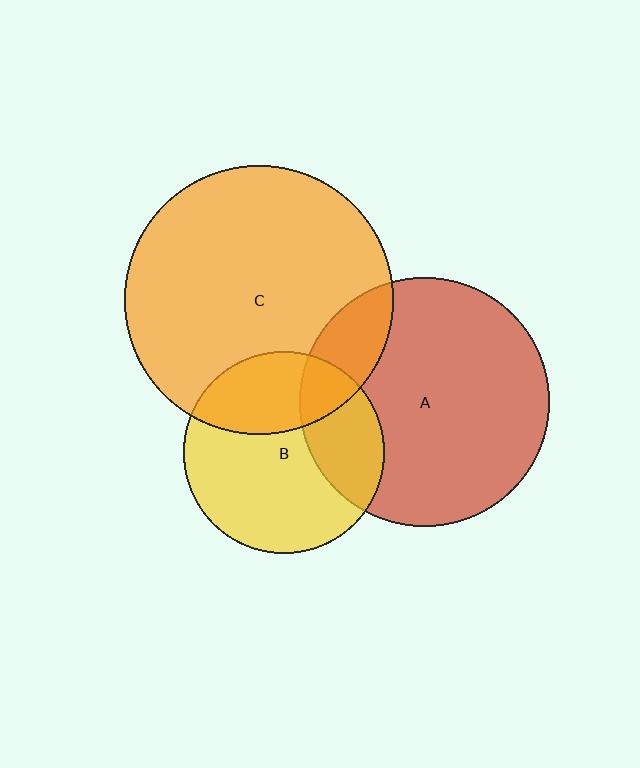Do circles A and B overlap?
Yes.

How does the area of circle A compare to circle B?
Approximately 1.5 times.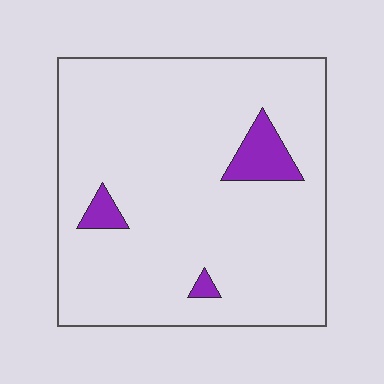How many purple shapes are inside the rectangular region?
3.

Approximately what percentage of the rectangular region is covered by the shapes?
Approximately 5%.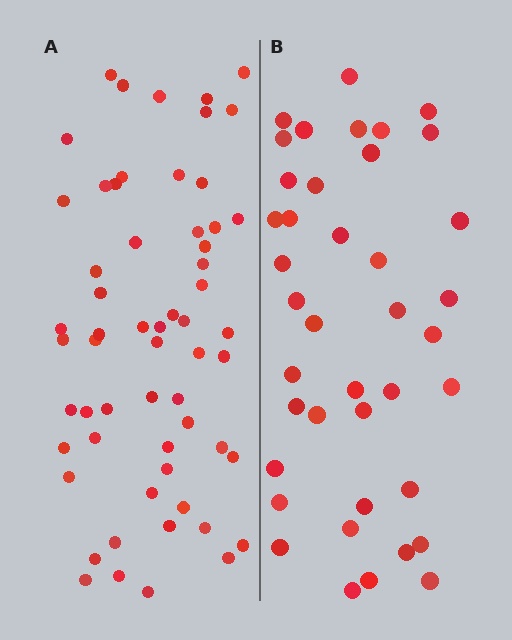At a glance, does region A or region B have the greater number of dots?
Region A (the left region) has more dots.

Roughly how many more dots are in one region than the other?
Region A has approximately 20 more dots than region B.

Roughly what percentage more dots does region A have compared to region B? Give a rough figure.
About 50% more.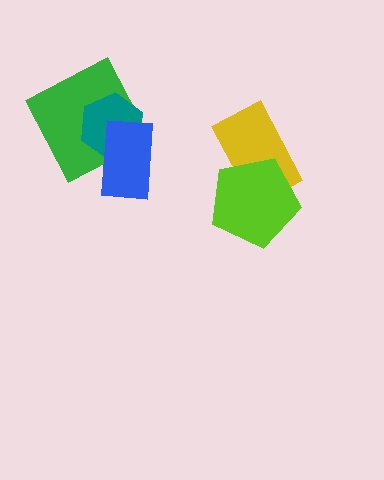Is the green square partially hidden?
Yes, it is partially covered by another shape.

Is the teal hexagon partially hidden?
Yes, it is partially covered by another shape.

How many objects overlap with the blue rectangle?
2 objects overlap with the blue rectangle.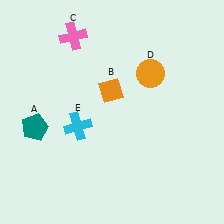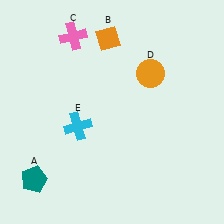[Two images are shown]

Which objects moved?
The objects that moved are: the teal pentagon (A), the orange diamond (B).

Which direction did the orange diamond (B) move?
The orange diamond (B) moved up.